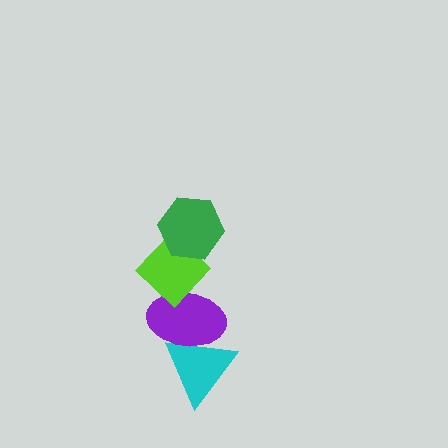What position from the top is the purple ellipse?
The purple ellipse is 3rd from the top.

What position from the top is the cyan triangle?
The cyan triangle is 4th from the top.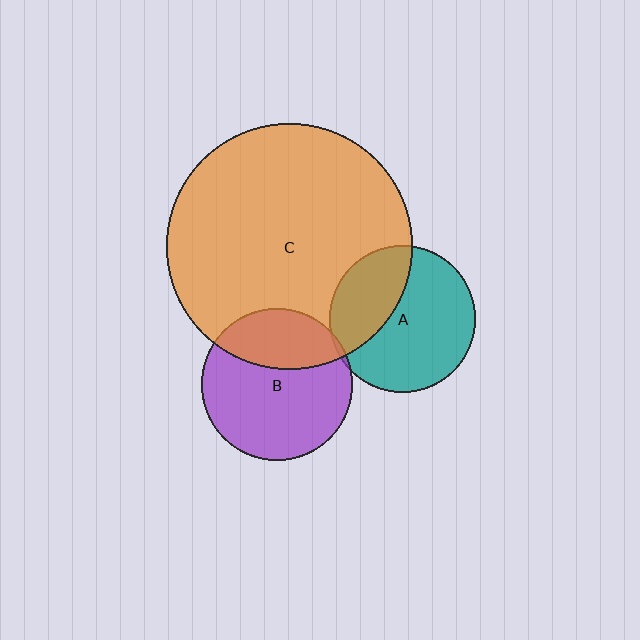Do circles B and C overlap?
Yes.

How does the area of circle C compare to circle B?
Approximately 2.6 times.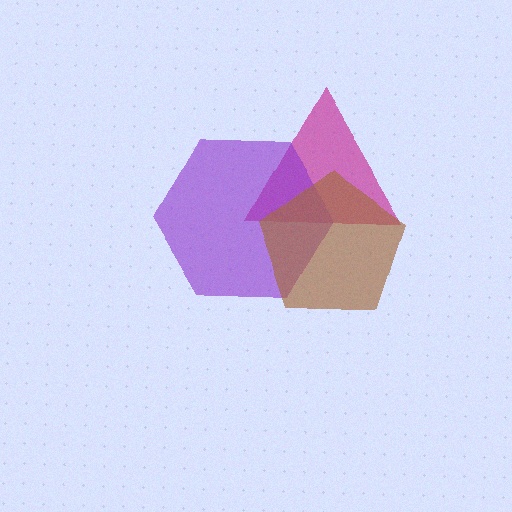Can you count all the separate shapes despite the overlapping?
Yes, there are 3 separate shapes.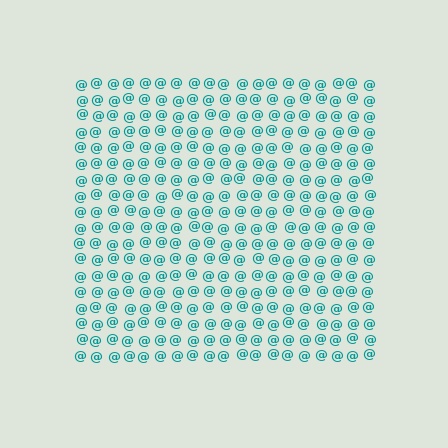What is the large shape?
The large shape is a square.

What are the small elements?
The small elements are at signs.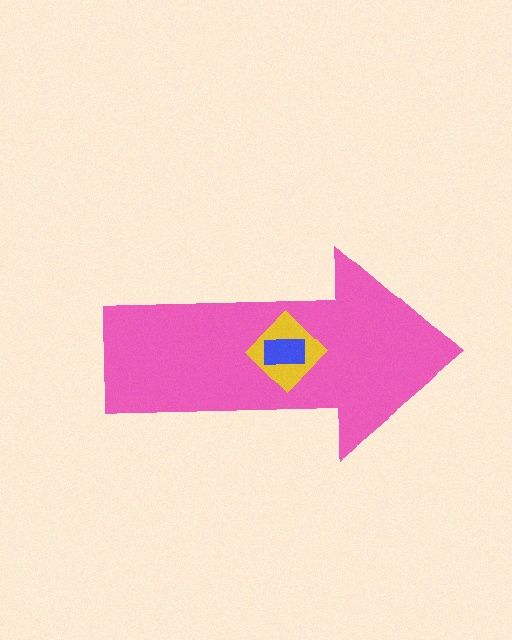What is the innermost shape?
The blue rectangle.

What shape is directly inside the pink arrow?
The yellow diamond.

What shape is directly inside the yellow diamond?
The blue rectangle.